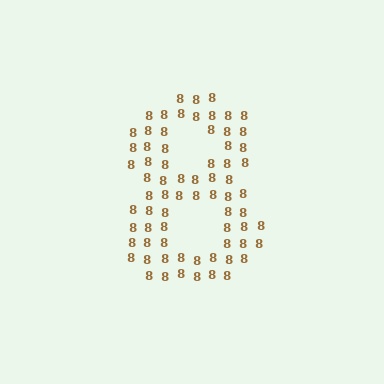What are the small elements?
The small elements are digit 8's.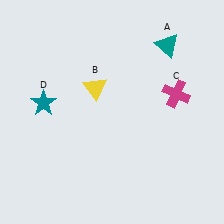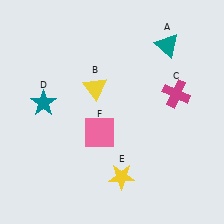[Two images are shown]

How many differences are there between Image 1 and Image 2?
There are 2 differences between the two images.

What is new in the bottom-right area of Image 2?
A yellow star (E) was added in the bottom-right area of Image 2.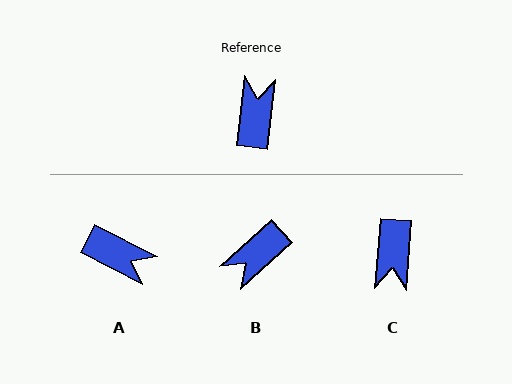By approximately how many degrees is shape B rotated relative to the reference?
Approximately 139 degrees counter-clockwise.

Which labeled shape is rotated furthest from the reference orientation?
C, about 178 degrees away.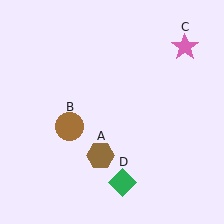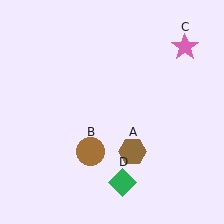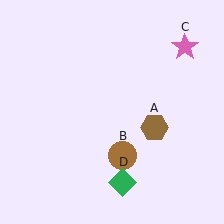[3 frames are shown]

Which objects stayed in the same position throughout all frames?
Pink star (object C) and green diamond (object D) remained stationary.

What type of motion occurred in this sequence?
The brown hexagon (object A), brown circle (object B) rotated counterclockwise around the center of the scene.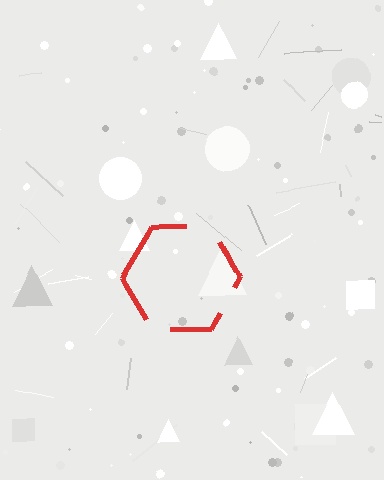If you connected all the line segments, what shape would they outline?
They would outline a hexagon.